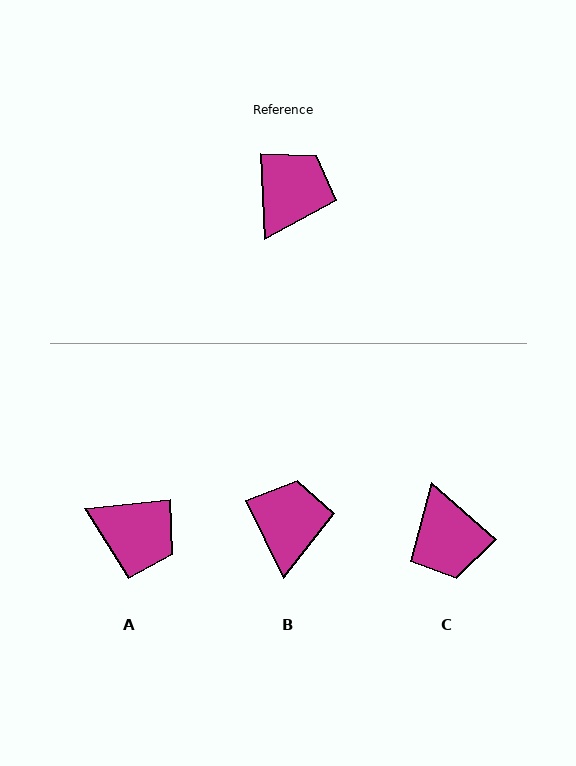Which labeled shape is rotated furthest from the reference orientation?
C, about 134 degrees away.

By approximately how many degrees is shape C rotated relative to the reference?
Approximately 134 degrees clockwise.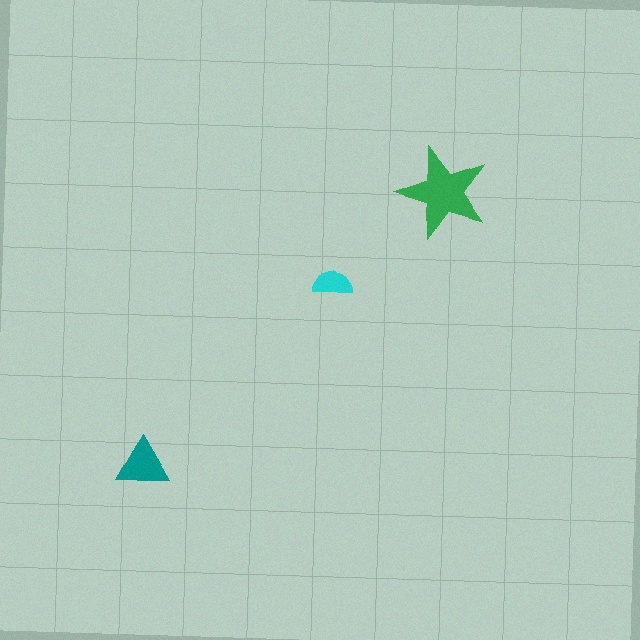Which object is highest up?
The green star is topmost.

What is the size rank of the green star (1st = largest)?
1st.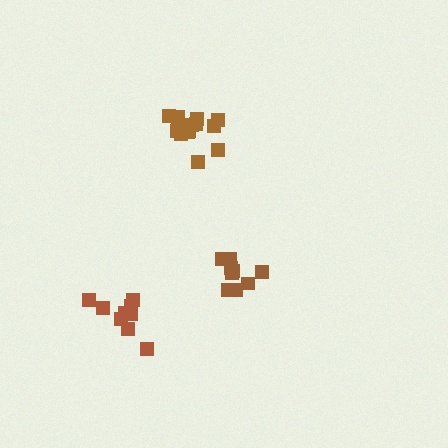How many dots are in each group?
Group 1: 13 dots, Group 2: 9 dots, Group 3: 9 dots (31 total).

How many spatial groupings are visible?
There are 3 spatial groupings.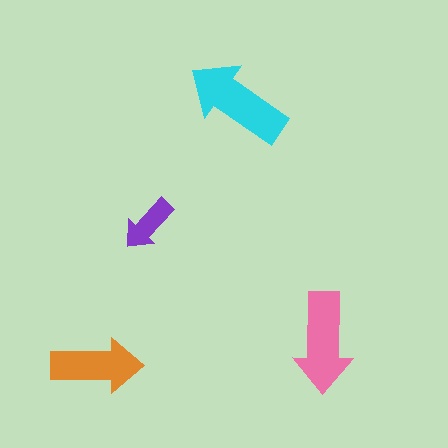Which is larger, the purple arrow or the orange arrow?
The orange one.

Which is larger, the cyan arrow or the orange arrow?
The cyan one.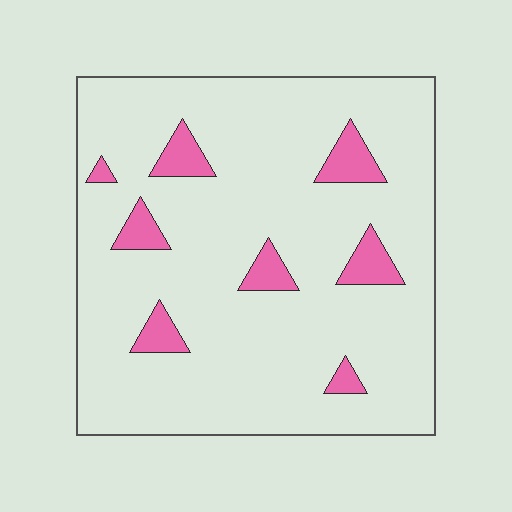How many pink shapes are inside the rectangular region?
8.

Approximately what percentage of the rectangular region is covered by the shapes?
Approximately 10%.